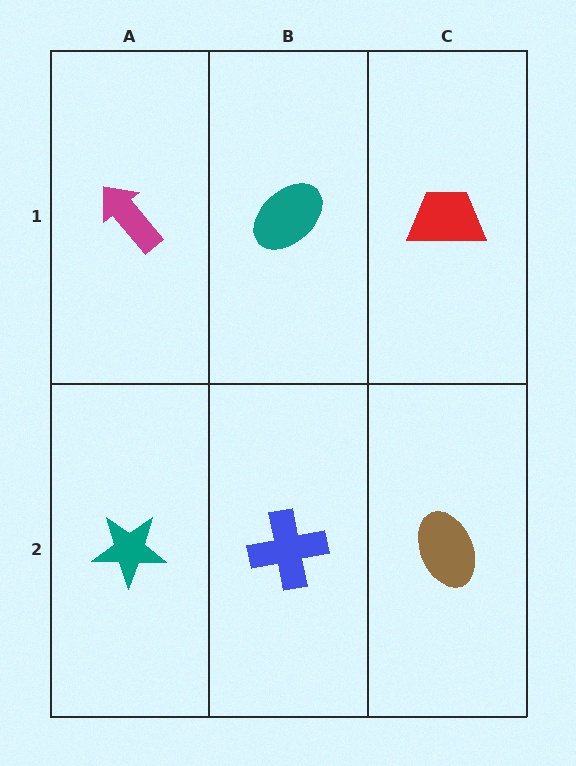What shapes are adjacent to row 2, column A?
A magenta arrow (row 1, column A), a blue cross (row 2, column B).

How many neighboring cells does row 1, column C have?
2.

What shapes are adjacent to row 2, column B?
A teal ellipse (row 1, column B), a teal star (row 2, column A), a brown ellipse (row 2, column C).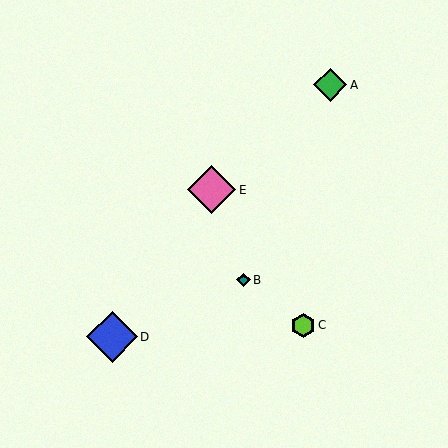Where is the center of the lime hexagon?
The center of the lime hexagon is at (303, 325).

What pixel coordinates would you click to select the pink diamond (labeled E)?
Click at (212, 190) to select the pink diamond E.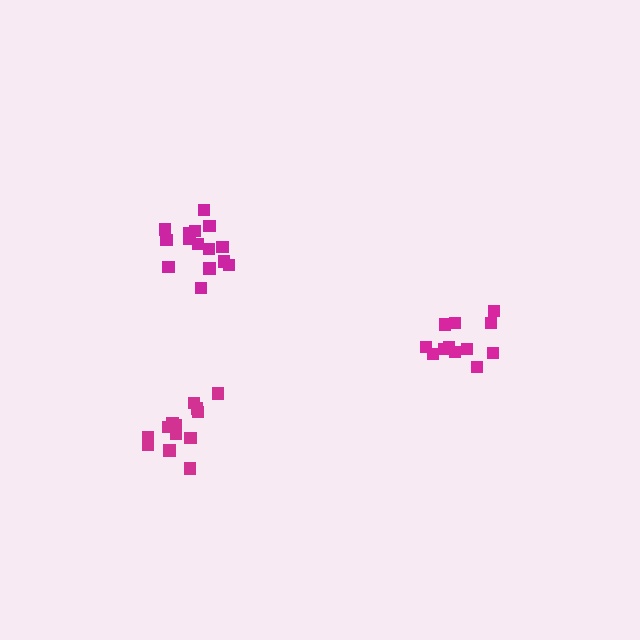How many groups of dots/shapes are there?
There are 3 groups.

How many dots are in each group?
Group 1: 13 dots, Group 2: 15 dots, Group 3: 12 dots (40 total).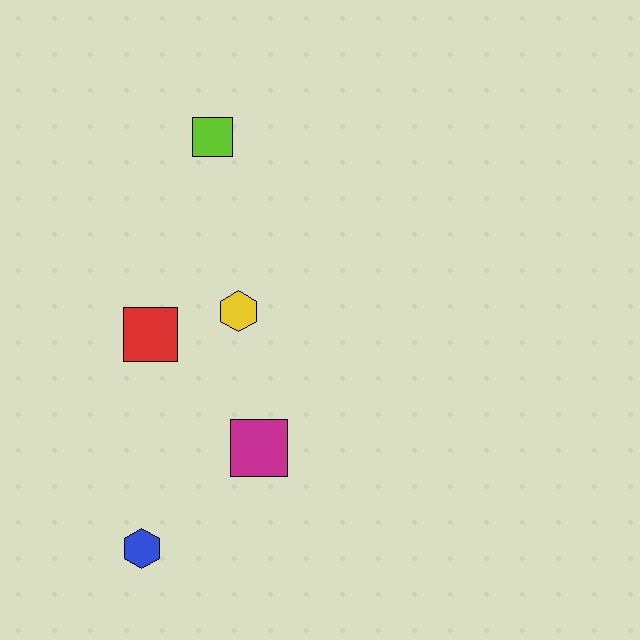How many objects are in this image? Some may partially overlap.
There are 5 objects.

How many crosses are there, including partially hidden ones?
There are no crosses.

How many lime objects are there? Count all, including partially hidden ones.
There is 1 lime object.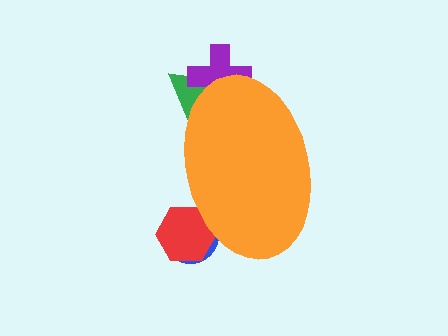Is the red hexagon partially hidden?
Yes, the red hexagon is partially hidden behind the orange ellipse.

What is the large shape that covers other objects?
An orange ellipse.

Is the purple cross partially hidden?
Yes, the purple cross is partially hidden behind the orange ellipse.